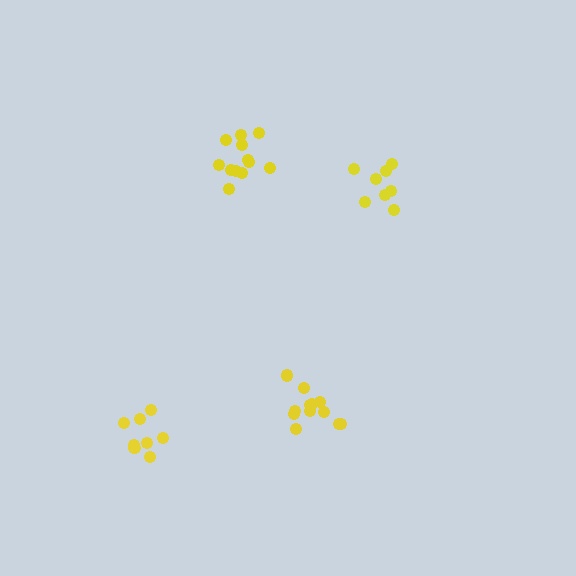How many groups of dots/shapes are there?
There are 4 groups.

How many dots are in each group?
Group 1: 12 dots, Group 2: 12 dots, Group 3: 8 dots, Group 4: 8 dots (40 total).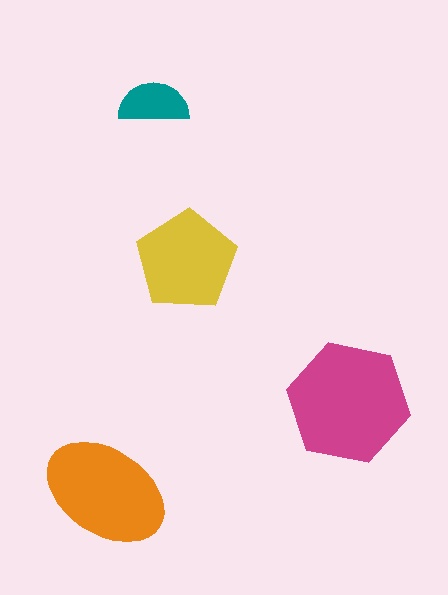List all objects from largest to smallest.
The magenta hexagon, the orange ellipse, the yellow pentagon, the teal semicircle.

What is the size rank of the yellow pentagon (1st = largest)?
3rd.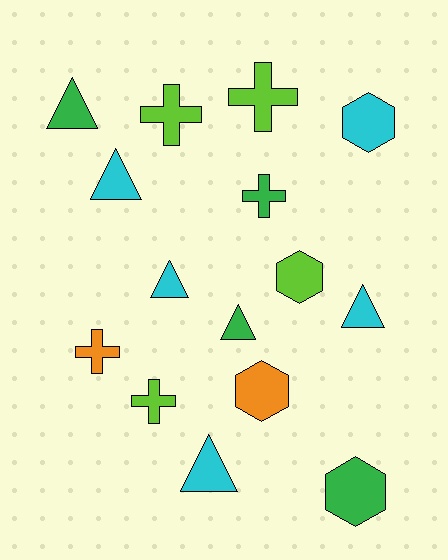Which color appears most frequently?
Cyan, with 5 objects.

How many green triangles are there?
There are 2 green triangles.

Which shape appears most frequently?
Triangle, with 6 objects.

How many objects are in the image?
There are 15 objects.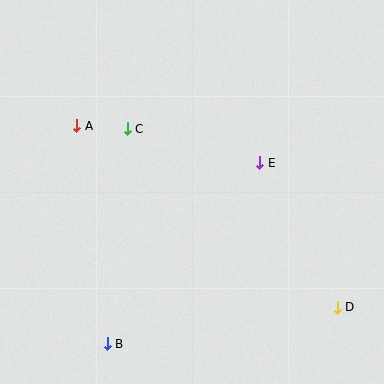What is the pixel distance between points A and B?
The distance between A and B is 220 pixels.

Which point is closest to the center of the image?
Point E at (260, 163) is closest to the center.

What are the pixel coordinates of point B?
Point B is at (107, 344).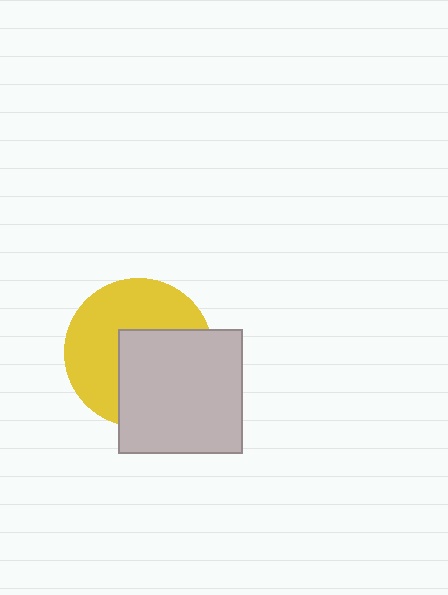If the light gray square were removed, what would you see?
You would see the complete yellow circle.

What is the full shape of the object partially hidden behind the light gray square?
The partially hidden object is a yellow circle.